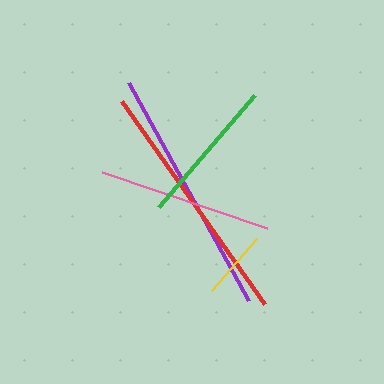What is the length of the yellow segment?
The yellow segment is approximately 68 pixels long.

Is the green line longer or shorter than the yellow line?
The green line is longer than the yellow line.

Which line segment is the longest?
The purple line is the longest at approximately 249 pixels.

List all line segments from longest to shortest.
From longest to shortest: purple, red, pink, green, yellow.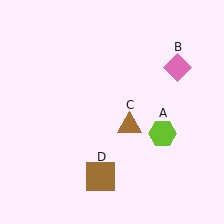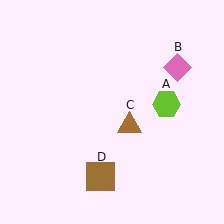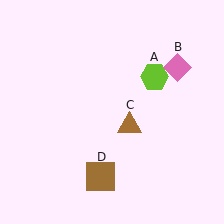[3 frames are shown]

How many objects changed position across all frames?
1 object changed position: lime hexagon (object A).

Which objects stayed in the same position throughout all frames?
Pink diamond (object B) and brown triangle (object C) and brown square (object D) remained stationary.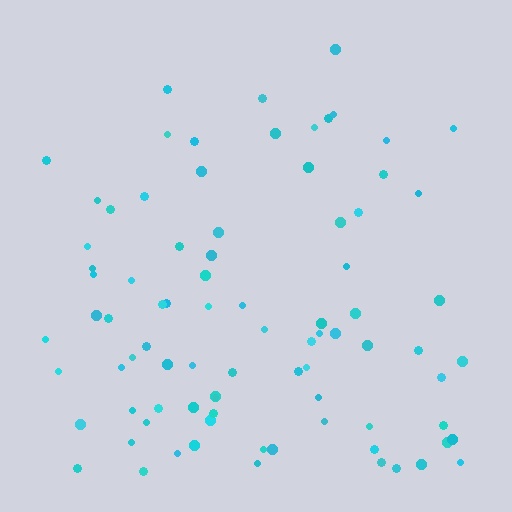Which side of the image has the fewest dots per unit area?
The top.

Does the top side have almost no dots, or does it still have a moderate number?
Still a moderate number, just noticeably fewer than the bottom.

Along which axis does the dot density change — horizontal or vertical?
Vertical.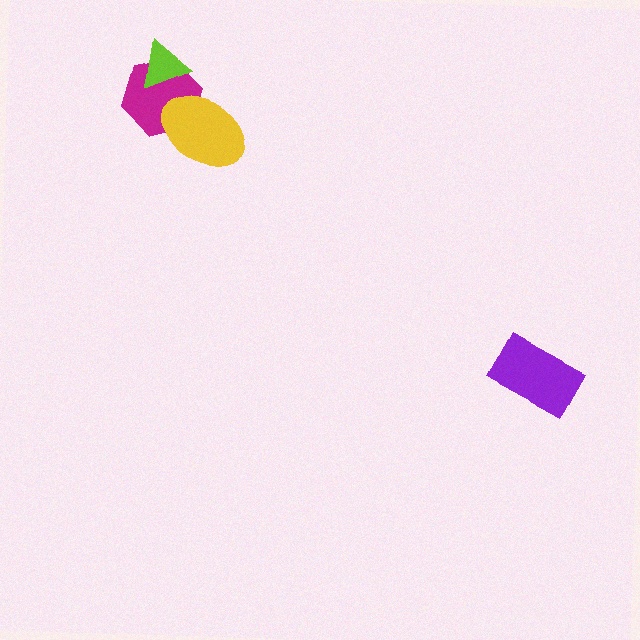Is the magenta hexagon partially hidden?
Yes, it is partially covered by another shape.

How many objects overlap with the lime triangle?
1 object overlaps with the lime triangle.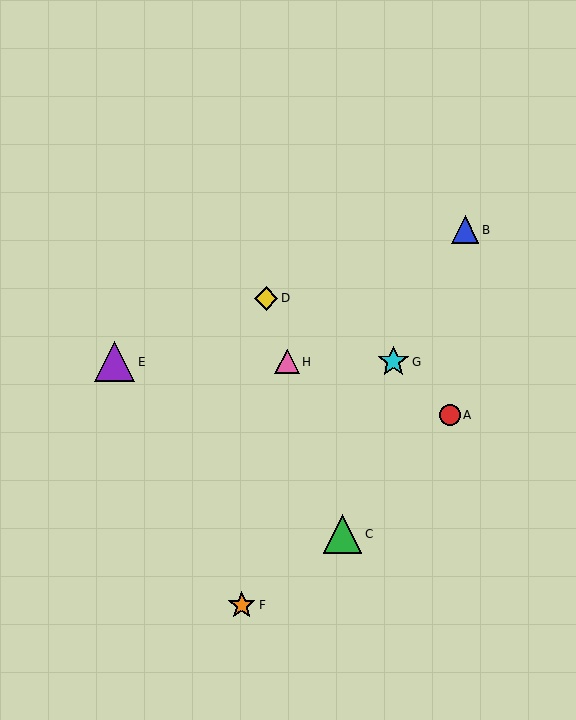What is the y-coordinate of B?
Object B is at y≈230.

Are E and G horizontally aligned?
Yes, both are at y≈362.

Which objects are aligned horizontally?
Objects E, G, H are aligned horizontally.